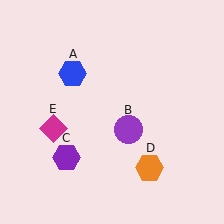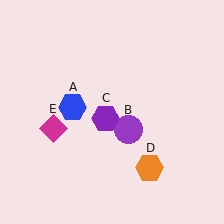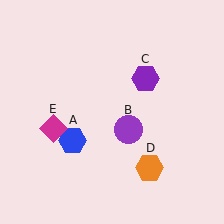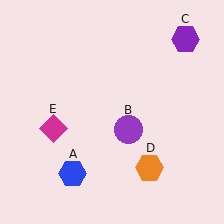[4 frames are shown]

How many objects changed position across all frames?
2 objects changed position: blue hexagon (object A), purple hexagon (object C).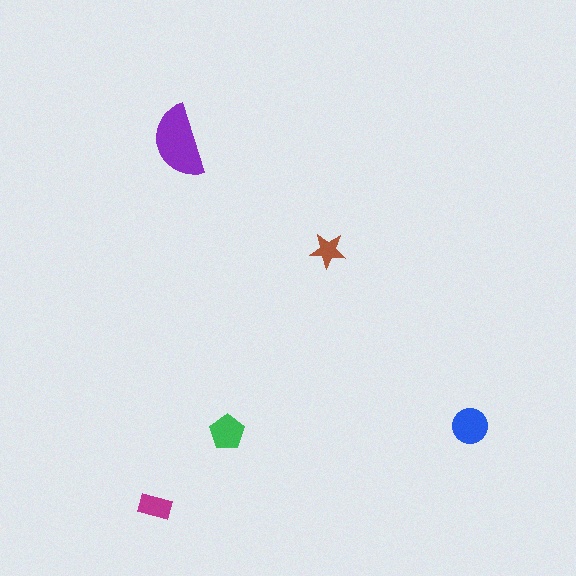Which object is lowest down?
The magenta rectangle is bottommost.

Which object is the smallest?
The brown star.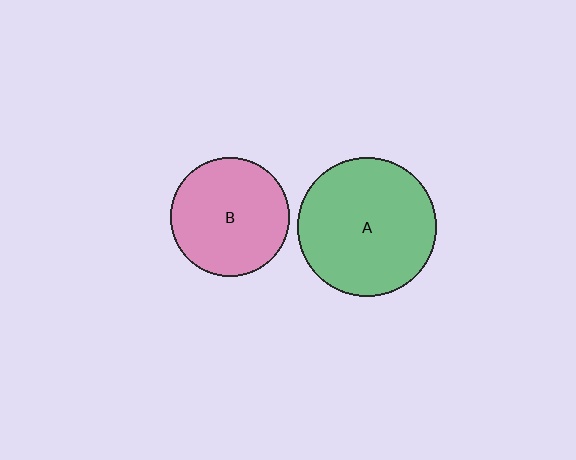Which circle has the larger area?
Circle A (green).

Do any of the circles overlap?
No, none of the circles overlap.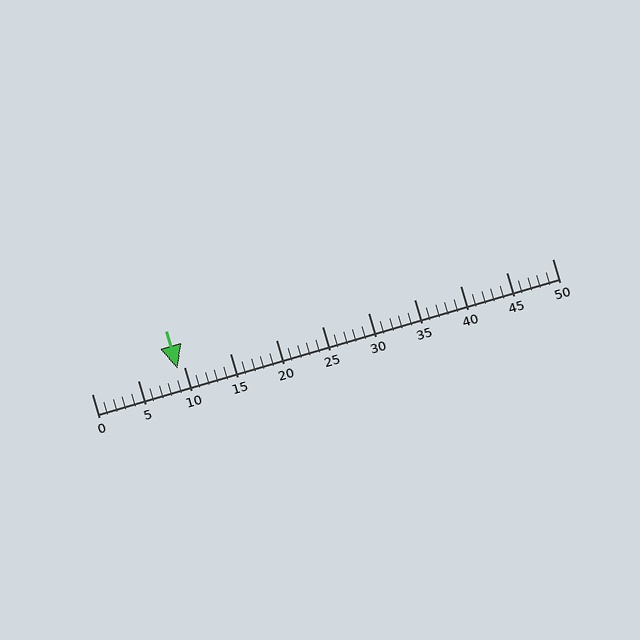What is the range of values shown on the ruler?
The ruler shows values from 0 to 50.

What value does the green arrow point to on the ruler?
The green arrow points to approximately 9.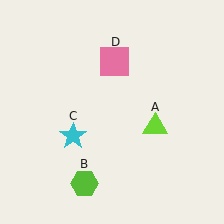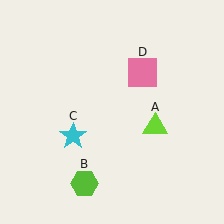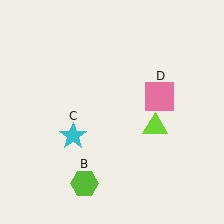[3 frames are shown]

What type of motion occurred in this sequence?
The pink square (object D) rotated clockwise around the center of the scene.